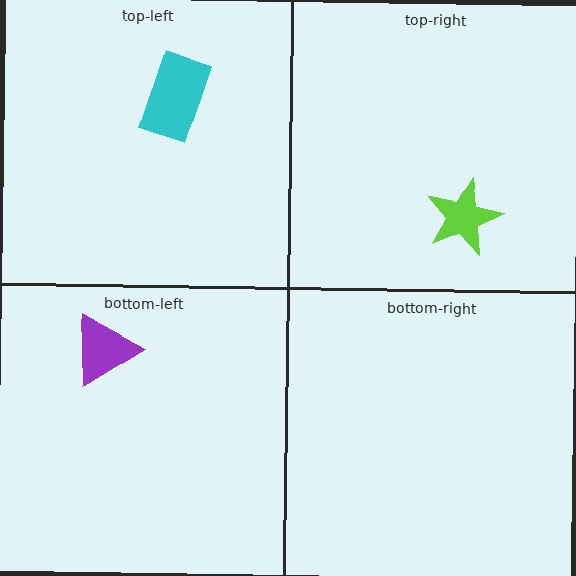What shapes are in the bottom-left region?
The purple triangle.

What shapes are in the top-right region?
The lime star.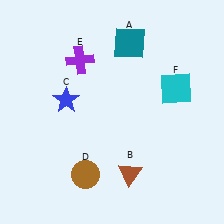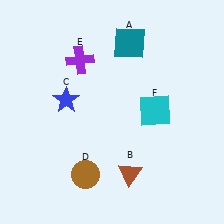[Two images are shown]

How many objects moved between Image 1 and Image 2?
1 object moved between the two images.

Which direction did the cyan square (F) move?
The cyan square (F) moved down.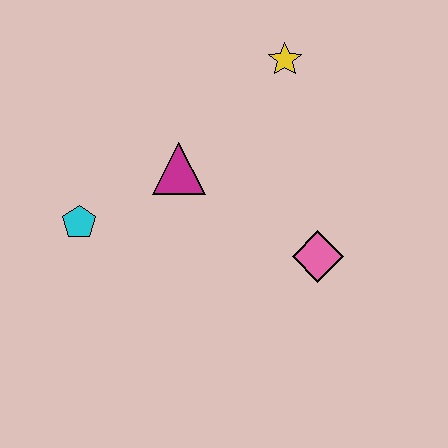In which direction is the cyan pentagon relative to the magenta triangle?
The cyan pentagon is to the left of the magenta triangle.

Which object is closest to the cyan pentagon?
The magenta triangle is closest to the cyan pentagon.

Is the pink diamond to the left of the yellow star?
No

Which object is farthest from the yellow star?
The cyan pentagon is farthest from the yellow star.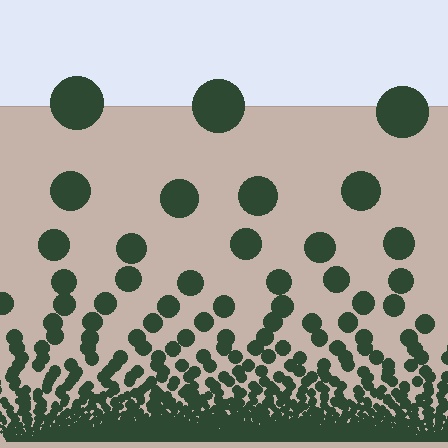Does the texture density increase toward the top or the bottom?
Density increases toward the bottom.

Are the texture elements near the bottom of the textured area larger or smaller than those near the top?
Smaller. The gradient is inverted — elements near the bottom are smaller and denser.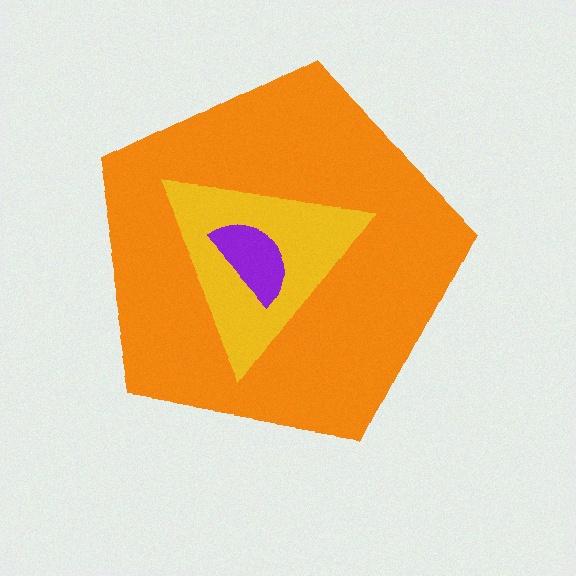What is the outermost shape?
The orange pentagon.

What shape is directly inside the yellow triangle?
The purple semicircle.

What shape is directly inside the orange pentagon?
The yellow triangle.